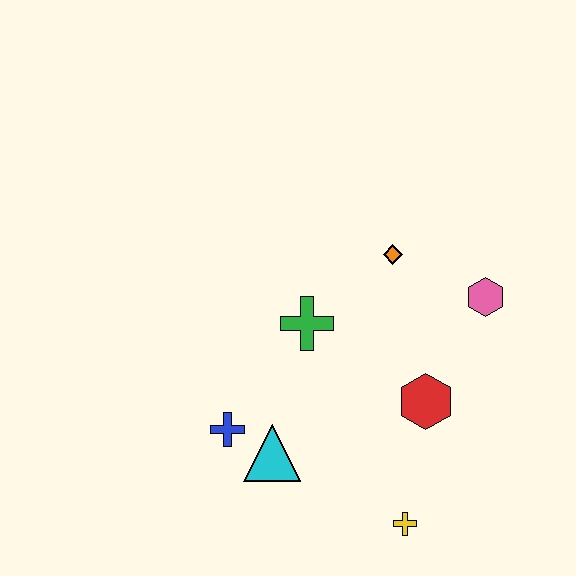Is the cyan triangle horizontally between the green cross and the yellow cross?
No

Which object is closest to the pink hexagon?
The orange diamond is closest to the pink hexagon.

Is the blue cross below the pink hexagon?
Yes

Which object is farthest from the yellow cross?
The orange diamond is farthest from the yellow cross.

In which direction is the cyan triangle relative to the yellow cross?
The cyan triangle is to the left of the yellow cross.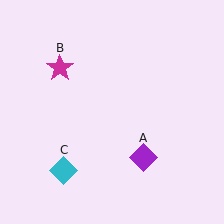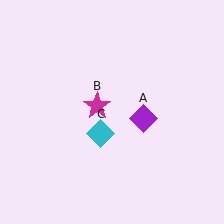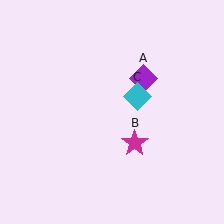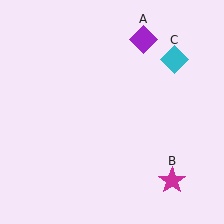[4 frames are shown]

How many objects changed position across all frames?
3 objects changed position: purple diamond (object A), magenta star (object B), cyan diamond (object C).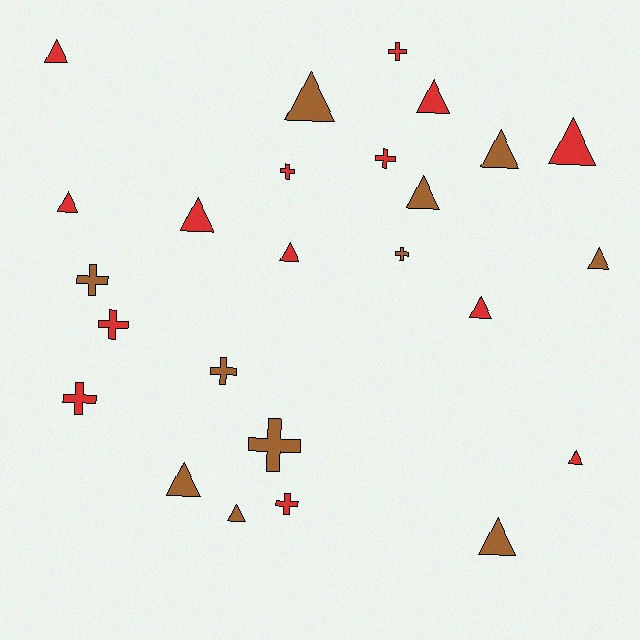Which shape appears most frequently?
Triangle, with 15 objects.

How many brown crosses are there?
There are 4 brown crosses.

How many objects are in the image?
There are 25 objects.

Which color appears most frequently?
Red, with 14 objects.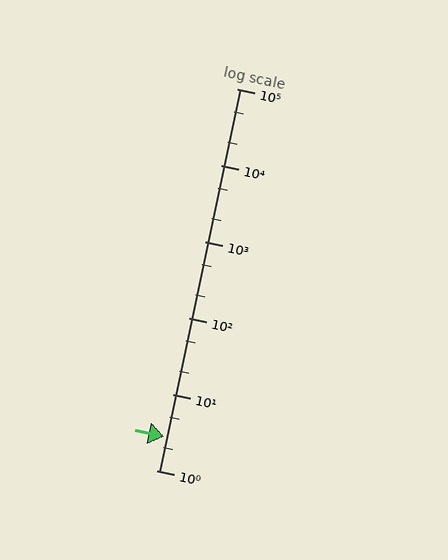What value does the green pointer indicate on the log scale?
The pointer indicates approximately 2.8.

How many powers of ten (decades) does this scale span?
The scale spans 5 decades, from 1 to 100000.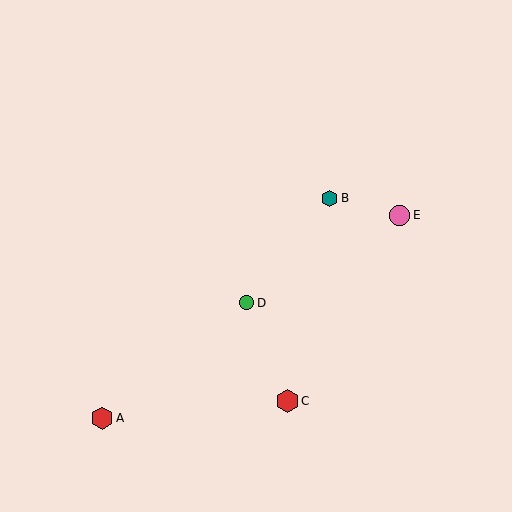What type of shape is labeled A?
Shape A is a red hexagon.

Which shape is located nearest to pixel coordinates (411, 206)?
The pink circle (labeled E) at (400, 215) is nearest to that location.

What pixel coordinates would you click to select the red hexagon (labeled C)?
Click at (287, 401) to select the red hexagon C.